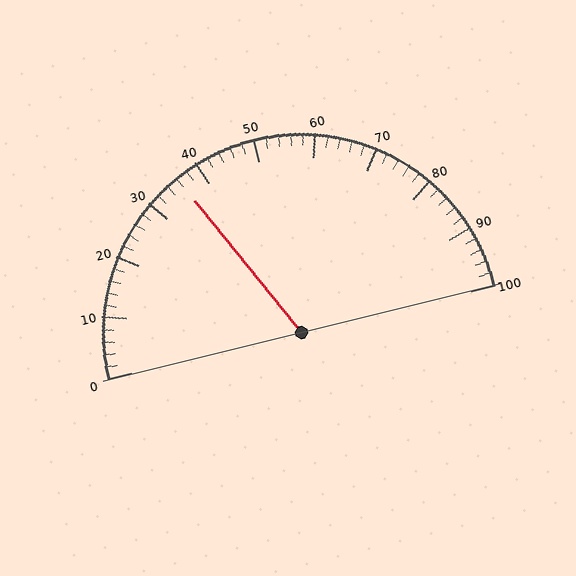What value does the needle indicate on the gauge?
The needle indicates approximately 36.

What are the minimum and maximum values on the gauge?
The gauge ranges from 0 to 100.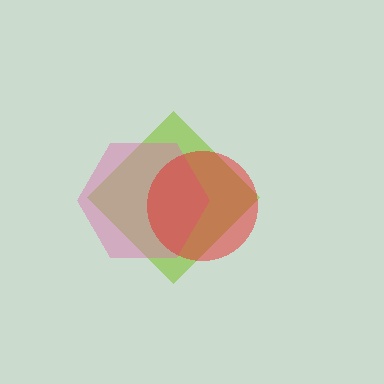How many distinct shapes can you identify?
There are 3 distinct shapes: a lime diamond, a pink hexagon, a red circle.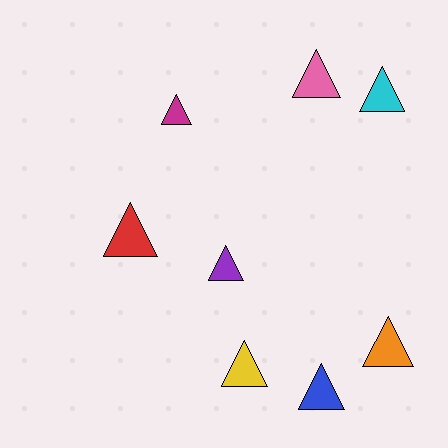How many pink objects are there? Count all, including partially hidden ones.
There is 1 pink object.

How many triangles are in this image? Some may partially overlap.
There are 8 triangles.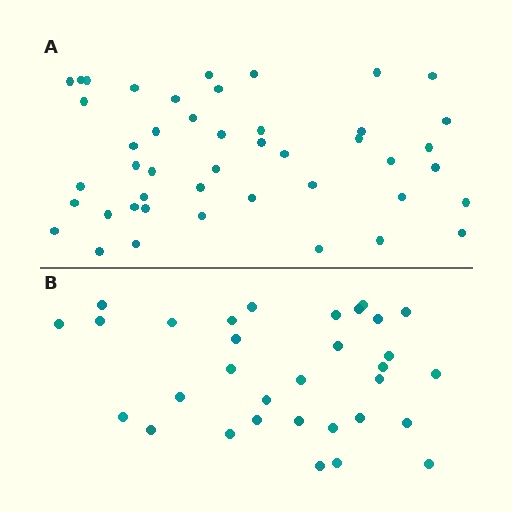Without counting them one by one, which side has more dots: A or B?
Region A (the top region) has more dots.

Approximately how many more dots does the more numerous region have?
Region A has approximately 15 more dots than region B.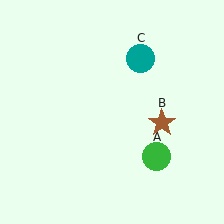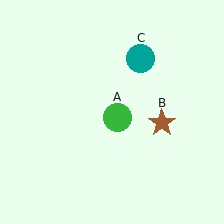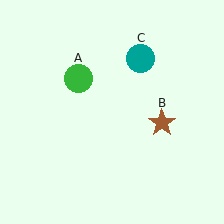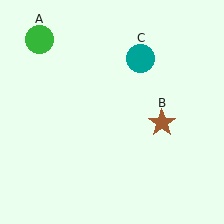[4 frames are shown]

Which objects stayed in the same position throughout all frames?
Brown star (object B) and teal circle (object C) remained stationary.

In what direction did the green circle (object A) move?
The green circle (object A) moved up and to the left.